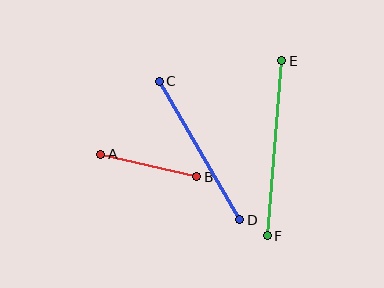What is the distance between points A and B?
The distance is approximately 99 pixels.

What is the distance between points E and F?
The distance is approximately 176 pixels.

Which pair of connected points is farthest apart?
Points E and F are farthest apart.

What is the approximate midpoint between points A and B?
The midpoint is at approximately (149, 165) pixels.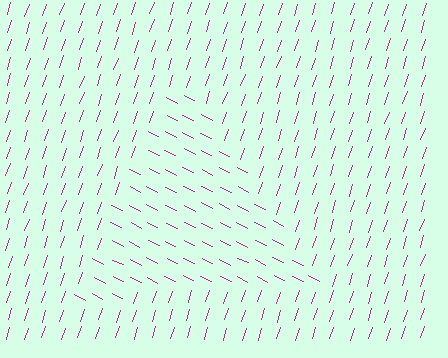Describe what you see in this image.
The image is filled with small magenta line segments. A triangle region in the image has lines oriented differently from the surrounding lines, creating a visible texture boundary.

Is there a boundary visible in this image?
Yes, there is a texture boundary formed by a change in line orientation.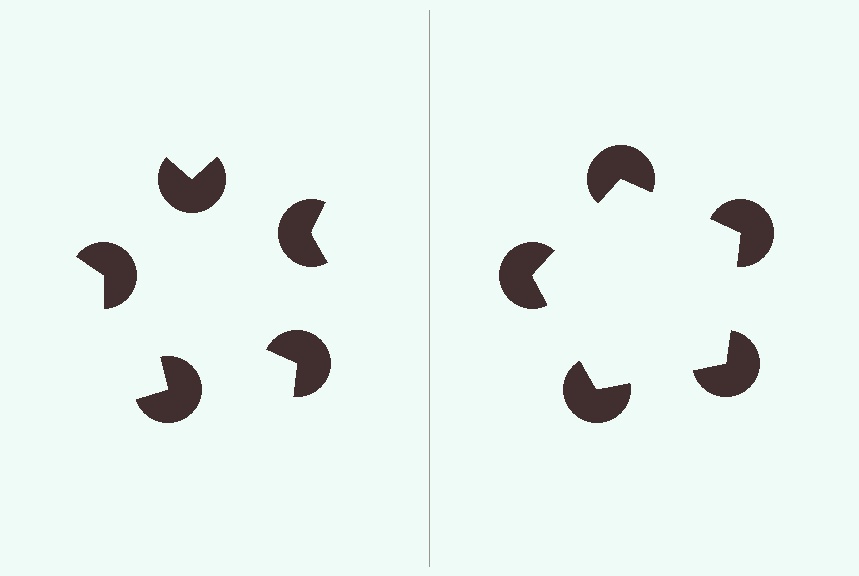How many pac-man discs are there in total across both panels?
10 — 5 on each side.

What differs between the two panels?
The pac-man discs are positioned identically on both sides; only the wedge orientations differ. On the right they align to a pentagon; on the left they are misaligned.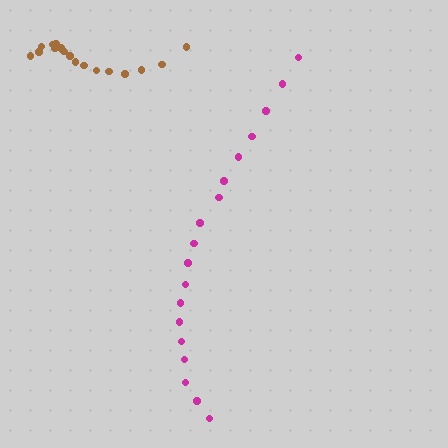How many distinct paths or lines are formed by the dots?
There are 2 distinct paths.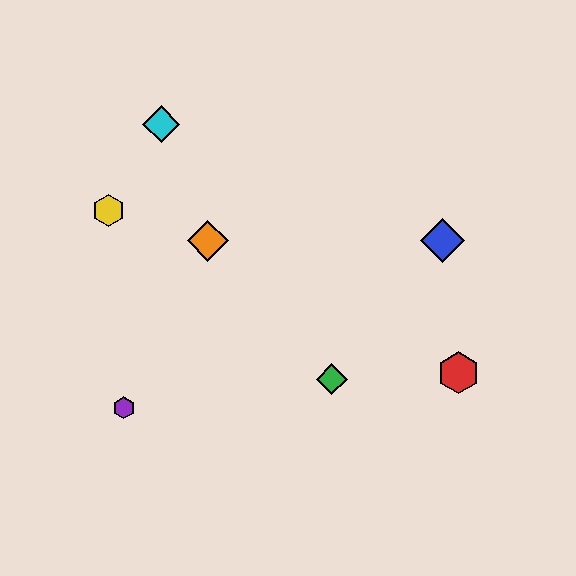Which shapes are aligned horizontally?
The blue diamond, the orange diamond are aligned horizontally.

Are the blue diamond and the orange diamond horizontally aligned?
Yes, both are at y≈241.